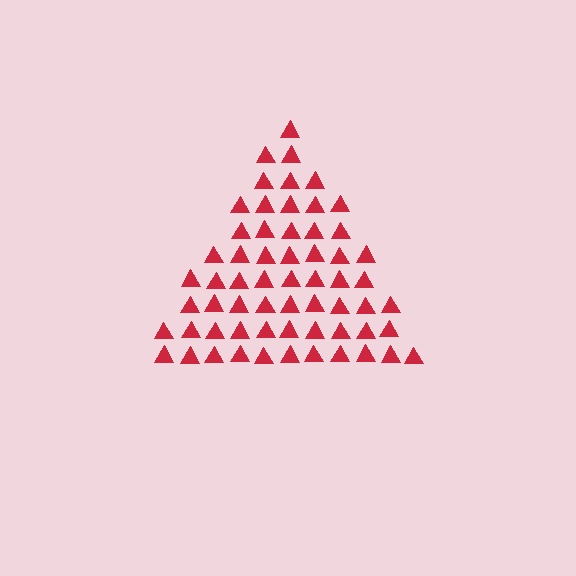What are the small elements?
The small elements are triangles.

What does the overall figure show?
The overall figure shows a triangle.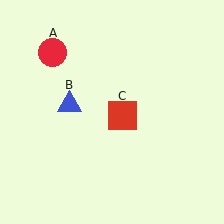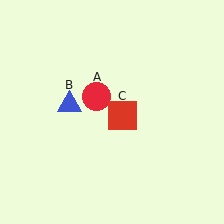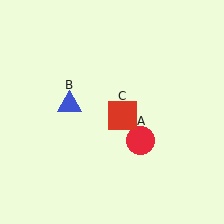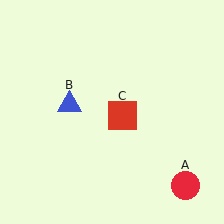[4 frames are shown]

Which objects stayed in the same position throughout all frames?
Blue triangle (object B) and red square (object C) remained stationary.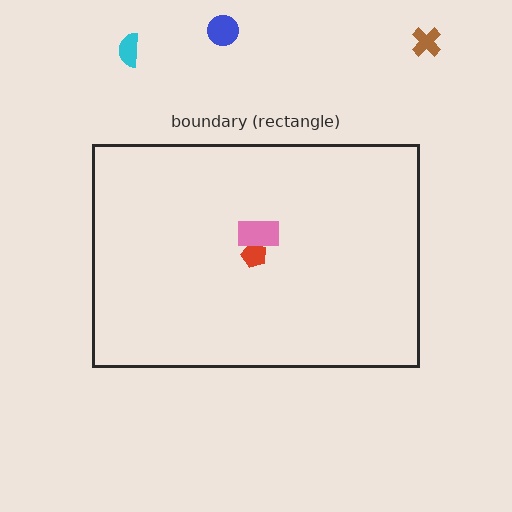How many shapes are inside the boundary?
2 inside, 3 outside.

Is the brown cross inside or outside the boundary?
Outside.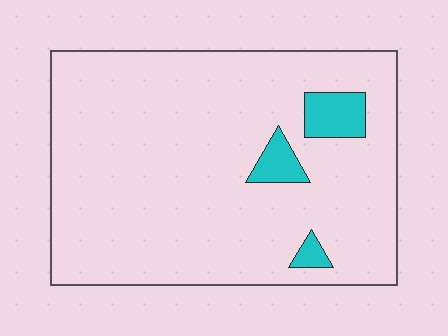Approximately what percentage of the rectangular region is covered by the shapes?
Approximately 5%.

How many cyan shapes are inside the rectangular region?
3.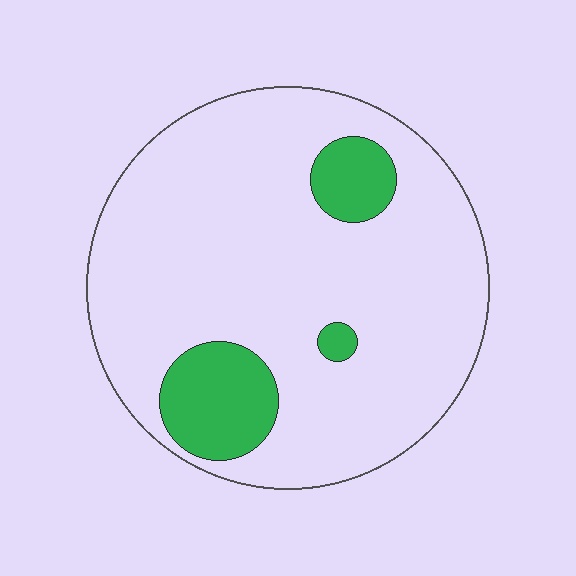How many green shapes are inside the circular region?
3.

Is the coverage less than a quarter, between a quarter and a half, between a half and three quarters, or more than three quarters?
Less than a quarter.